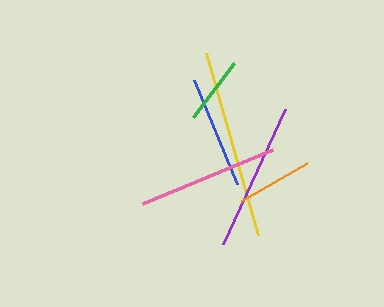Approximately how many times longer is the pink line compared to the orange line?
The pink line is approximately 1.8 times the length of the orange line.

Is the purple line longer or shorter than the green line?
The purple line is longer than the green line.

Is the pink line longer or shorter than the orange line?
The pink line is longer than the orange line.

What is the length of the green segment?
The green segment is approximately 68 pixels long.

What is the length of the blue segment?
The blue segment is approximately 112 pixels long.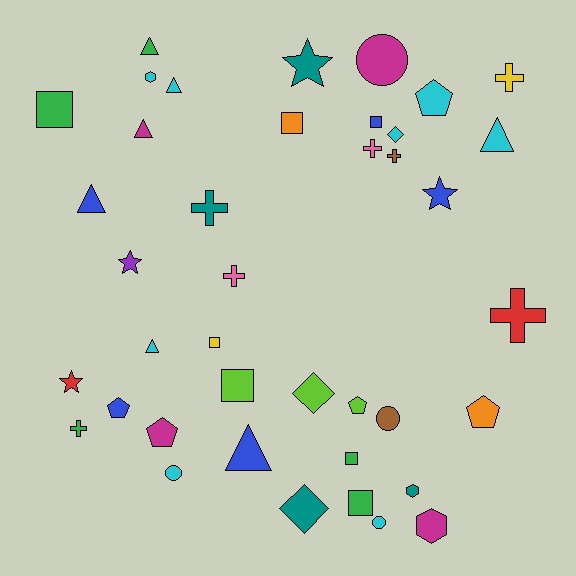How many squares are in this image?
There are 7 squares.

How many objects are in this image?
There are 40 objects.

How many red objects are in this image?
There are 2 red objects.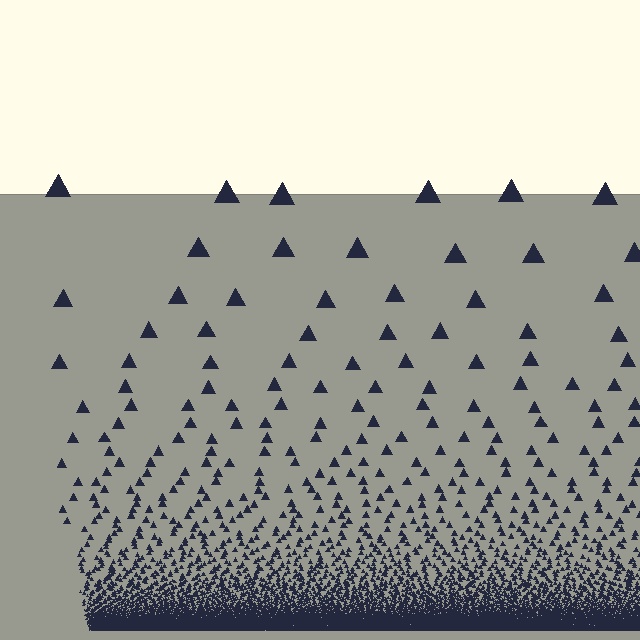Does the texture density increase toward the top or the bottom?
Density increases toward the bottom.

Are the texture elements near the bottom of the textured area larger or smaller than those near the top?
Smaller. The gradient is inverted — elements near the bottom are smaller and denser.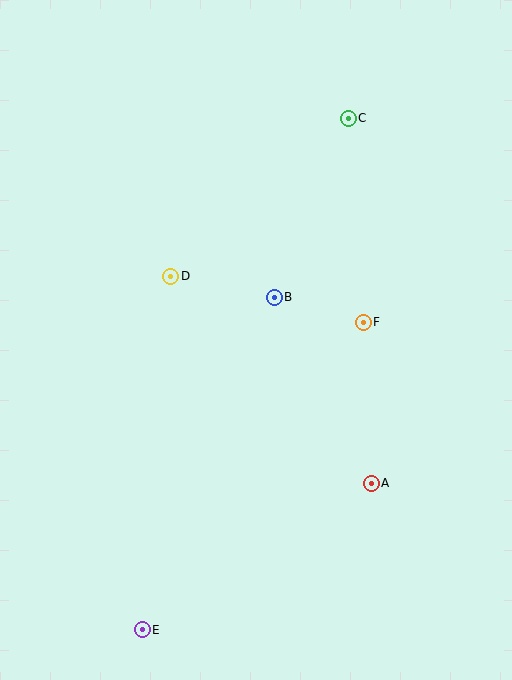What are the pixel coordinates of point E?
Point E is at (142, 630).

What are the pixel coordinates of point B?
Point B is at (274, 297).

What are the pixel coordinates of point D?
Point D is at (171, 276).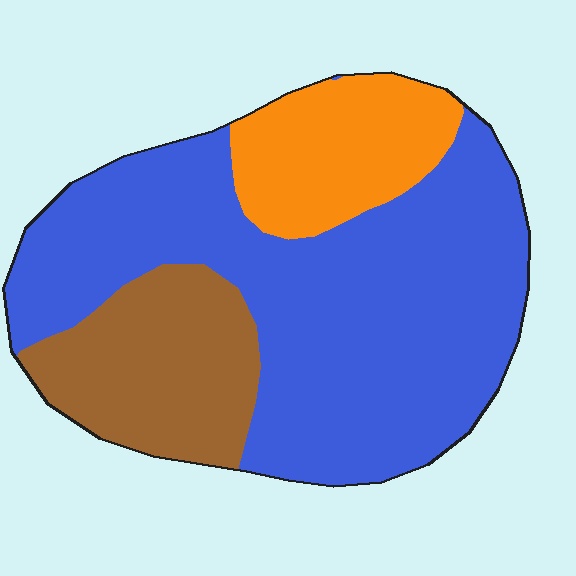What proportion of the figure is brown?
Brown takes up about one fifth (1/5) of the figure.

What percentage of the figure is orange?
Orange covers 17% of the figure.